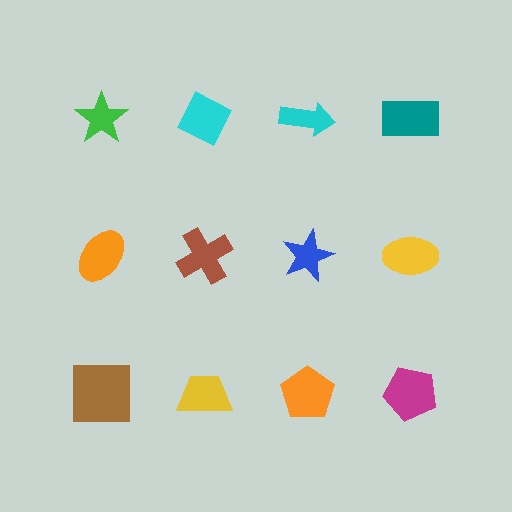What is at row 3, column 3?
An orange pentagon.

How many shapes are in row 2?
4 shapes.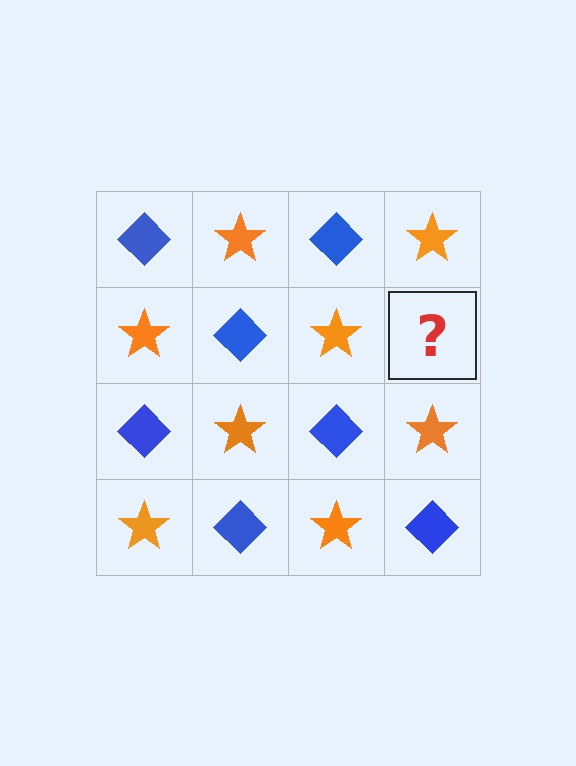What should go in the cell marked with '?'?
The missing cell should contain a blue diamond.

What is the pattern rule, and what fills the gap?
The rule is that it alternates blue diamond and orange star in a checkerboard pattern. The gap should be filled with a blue diamond.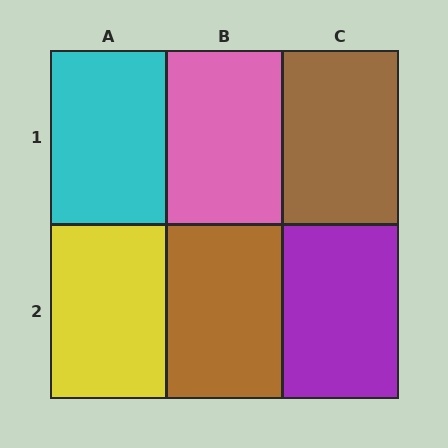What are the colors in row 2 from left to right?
Yellow, brown, purple.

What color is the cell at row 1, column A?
Cyan.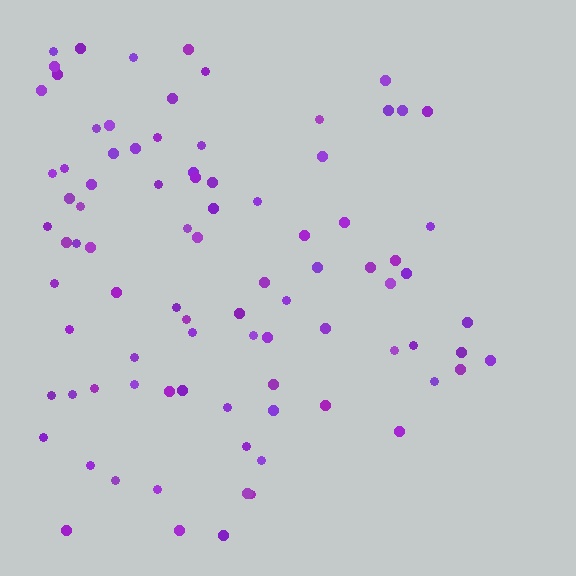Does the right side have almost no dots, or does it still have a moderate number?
Still a moderate number, just noticeably fewer than the left.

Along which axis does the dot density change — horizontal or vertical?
Horizontal.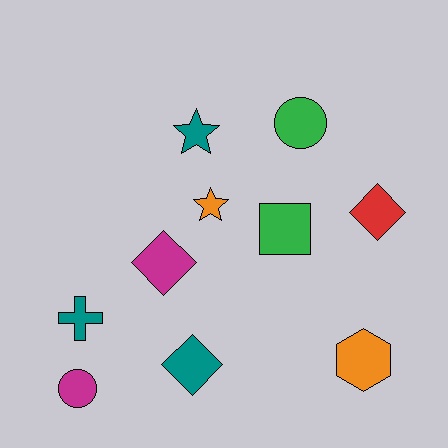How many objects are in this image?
There are 10 objects.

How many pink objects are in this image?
There are no pink objects.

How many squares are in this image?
There is 1 square.